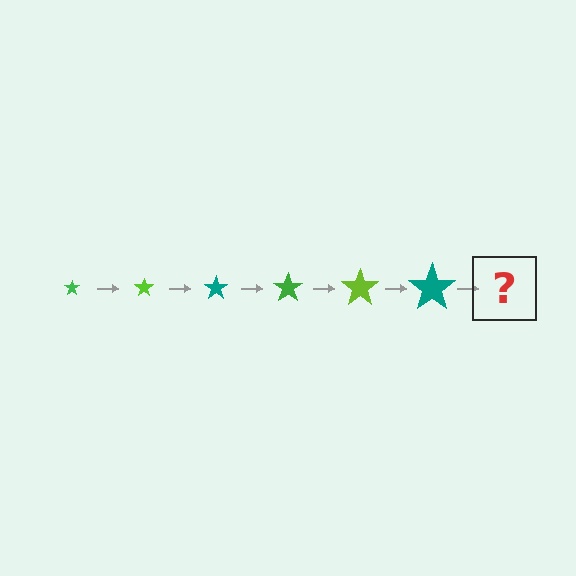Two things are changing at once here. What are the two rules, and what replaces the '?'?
The two rules are that the star grows larger each step and the color cycles through green, lime, and teal. The '?' should be a green star, larger than the previous one.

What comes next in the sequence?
The next element should be a green star, larger than the previous one.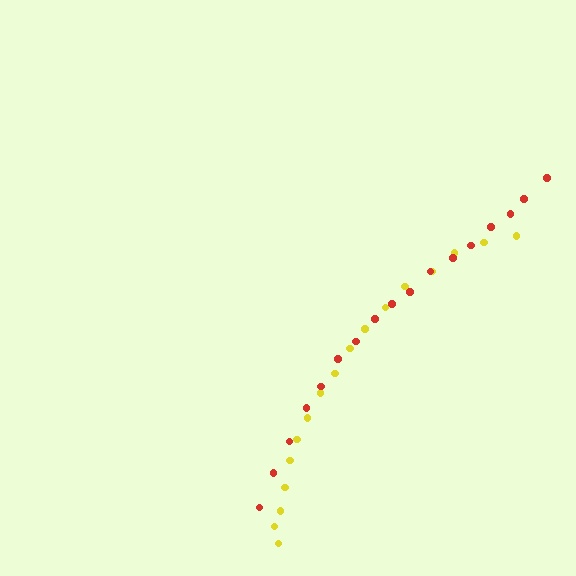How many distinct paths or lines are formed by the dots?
There are 2 distinct paths.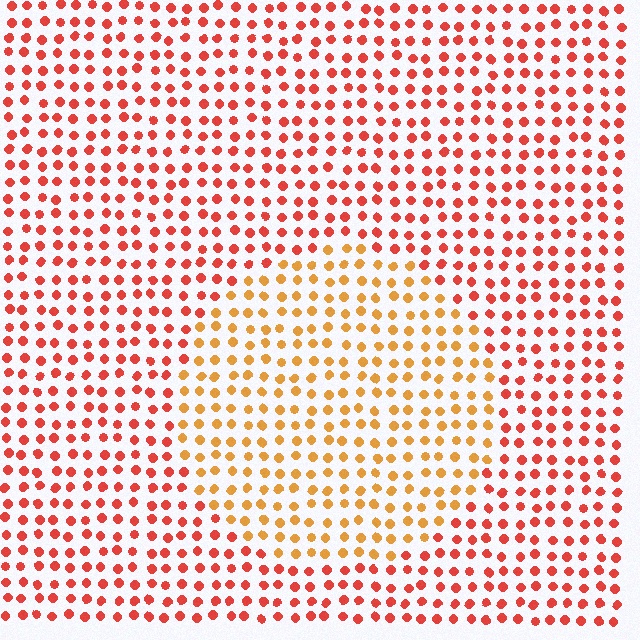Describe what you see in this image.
The image is filled with small red elements in a uniform arrangement. A circle-shaped region is visible where the elements are tinted to a slightly different hue, forming a subtle color boundary.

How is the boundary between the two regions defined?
The boundary is defined purely by a slight shift in hue (about 33 degrees). Spacing, size, and orientation are identical on both sides.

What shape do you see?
I see a circle.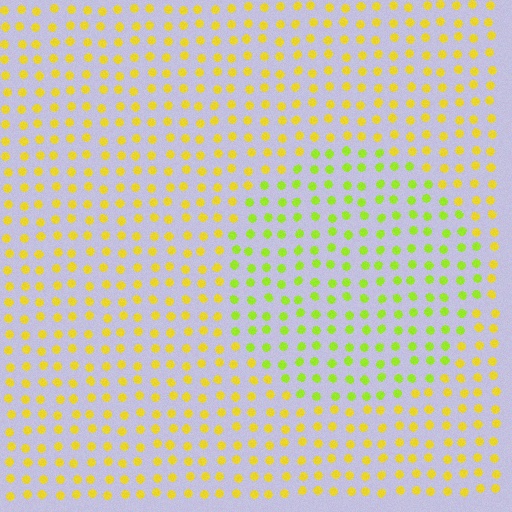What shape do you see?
I see a circle.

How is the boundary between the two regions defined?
The boundary is defined purely by a slight shift in hue (about 33 degrees). Spacing, size, and orientation are identical on both sides.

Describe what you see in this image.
The image is filled with small yellow elements in a uniform arrangement. A circle-shaped region is visible where the elements are tinted to a slightly different hue, forming a subtle color boundary.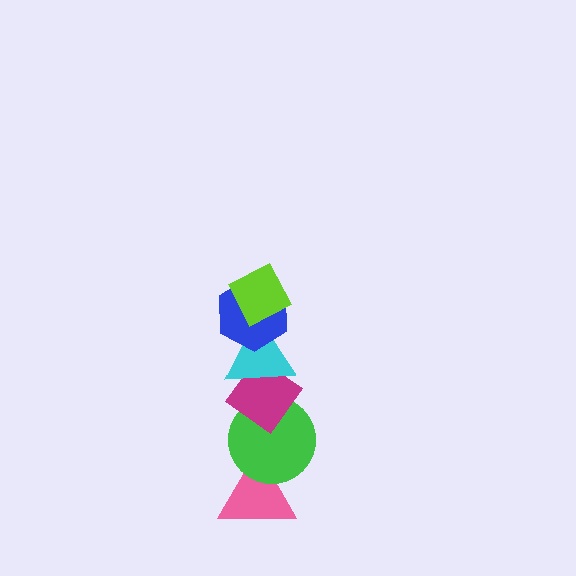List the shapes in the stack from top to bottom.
From top to bottom: the lime diamond, the blue hexagon, the cyan triangle, the magenta diamond, the green circle, the pink triangle.